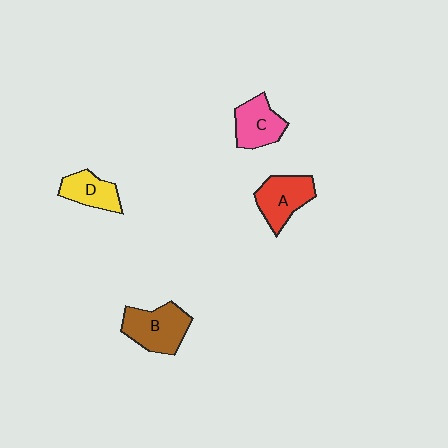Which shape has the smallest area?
Shape D (yellow).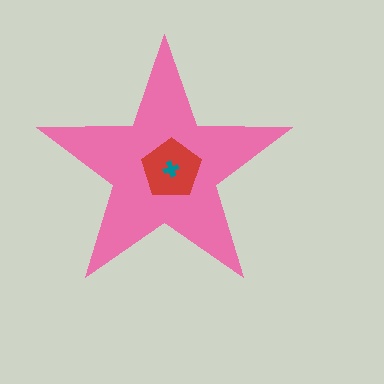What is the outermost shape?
The pink star.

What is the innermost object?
The teal cross.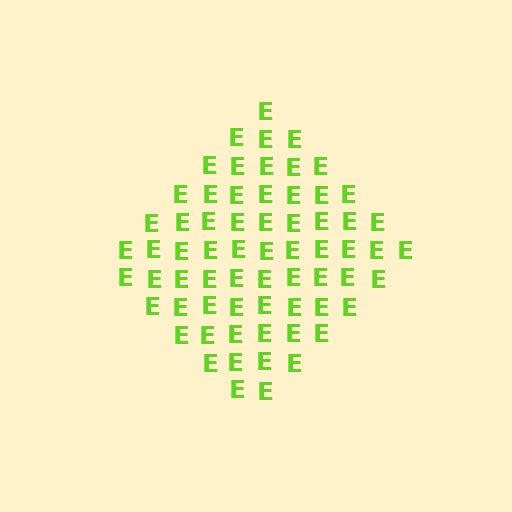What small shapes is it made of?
It is made of small letter E's.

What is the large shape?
The large shape is a diamond.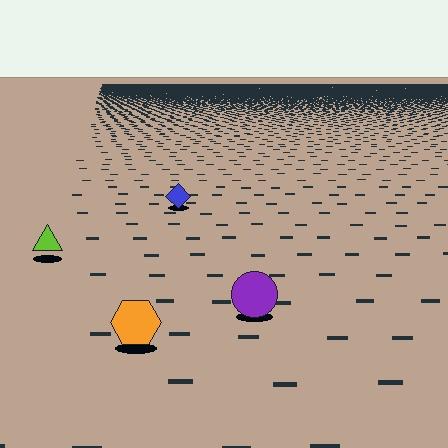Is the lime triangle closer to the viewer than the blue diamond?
Yes. The lime triangle is closer — you can tell from the texture gradient: the ground texture is coarser near it.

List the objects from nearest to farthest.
From nearest to farthest: the orange hexagon, the purple circle, the lime triangle, the blue diamond.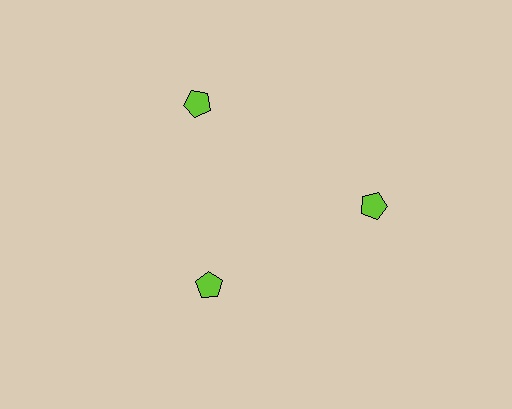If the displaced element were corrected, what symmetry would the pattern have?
It would have 3-fold rotational symmetry — the pattern would map onto itself every 120 degrees.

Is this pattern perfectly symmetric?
No. The 3 lime pentagons are arranged in a ring, but one element near the 7 o'clock position is pulled inward toward the center, breaking the 3-fold rotational symmetry.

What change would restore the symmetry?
The symmetry would be restored by moving it outward, back onto the ring so that all 3 pentagons sit at equal angles and equal distance from the center.